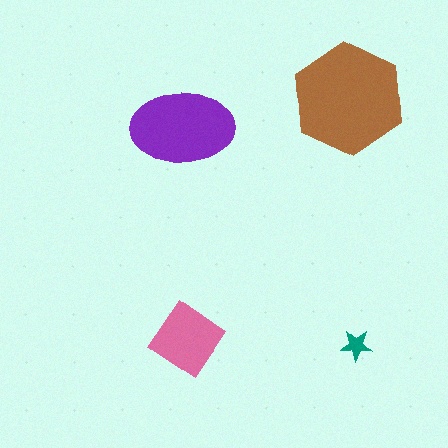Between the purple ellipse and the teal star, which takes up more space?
The purple ellipse.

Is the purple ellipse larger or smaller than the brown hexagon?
Smaller.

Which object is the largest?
The brown hexagon.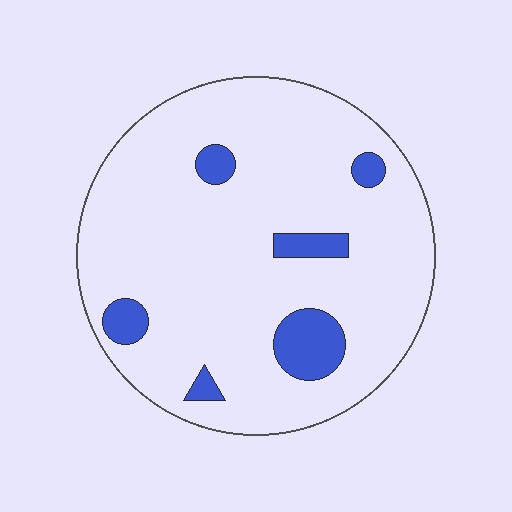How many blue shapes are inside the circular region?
6.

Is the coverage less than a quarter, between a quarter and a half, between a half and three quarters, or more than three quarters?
Less than a quarter.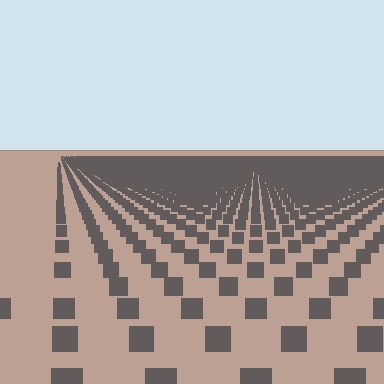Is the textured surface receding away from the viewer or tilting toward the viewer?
The surface is receding away from the viewer. Texture elements get smaller and denser toward the top.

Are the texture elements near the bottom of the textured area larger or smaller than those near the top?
Larger. Near the bottom, elements are closer to the viewer and appear at a bigger on-screen size.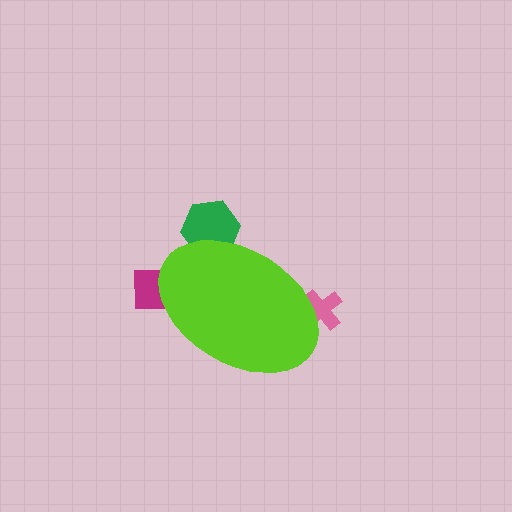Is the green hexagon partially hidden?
Yes, the green hexagon is partially hidden behind the lime ellipse.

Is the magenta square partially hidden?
Yes, the magenta square is partially hidden behind the lime ellipse.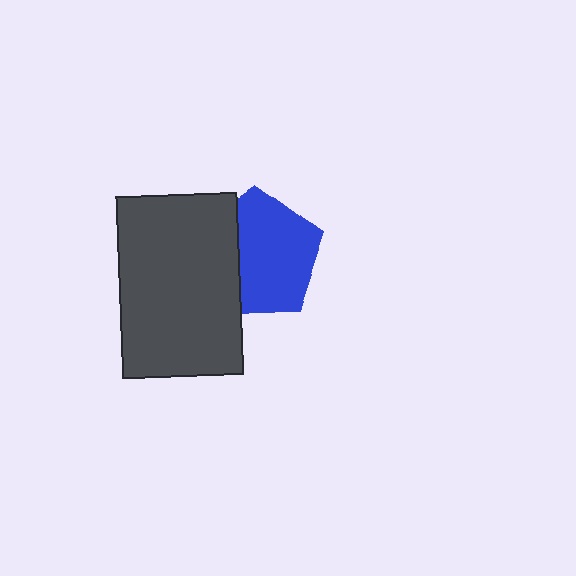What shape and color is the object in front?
The object in front is a dark gray rectangle.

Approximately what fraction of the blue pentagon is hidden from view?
Roughly 33% of the blue pentagon is hidden behind the dark gray rectangle.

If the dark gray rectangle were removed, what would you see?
You would see the complete blue pentagon.